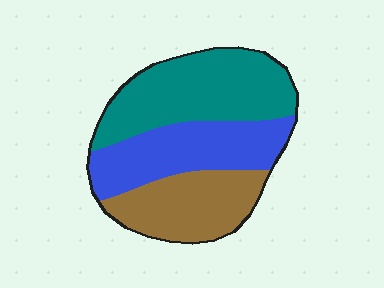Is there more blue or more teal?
Teal.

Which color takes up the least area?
Brown, at roughly 30%.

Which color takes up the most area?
Teal, at roughly 40%.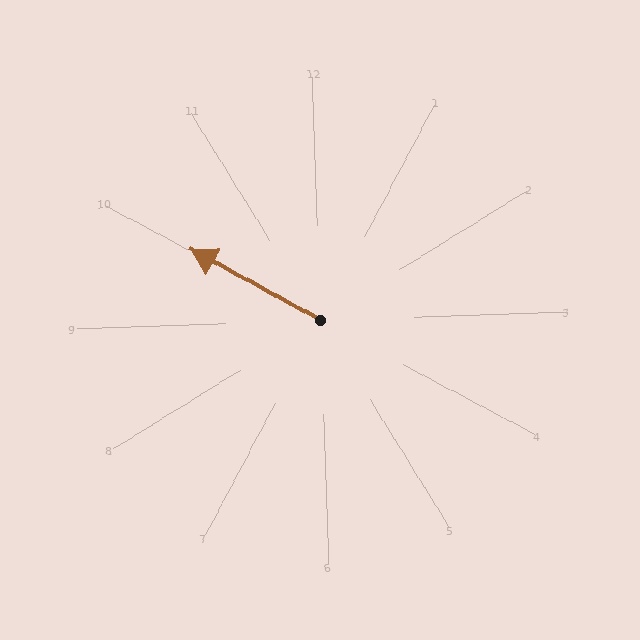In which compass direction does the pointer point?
Northwest.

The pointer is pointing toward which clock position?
Roughly 10 o'clock.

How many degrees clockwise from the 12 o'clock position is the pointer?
Approximately 301 degrees.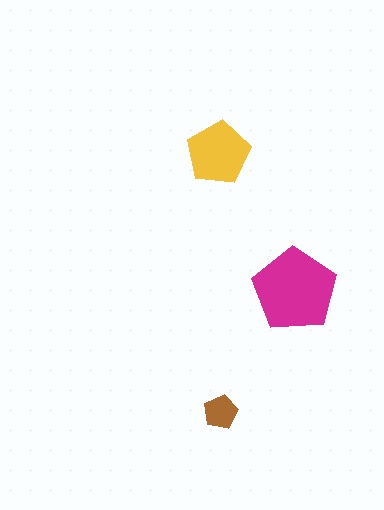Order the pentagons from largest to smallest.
the magenta one, the yellow one, the brown one.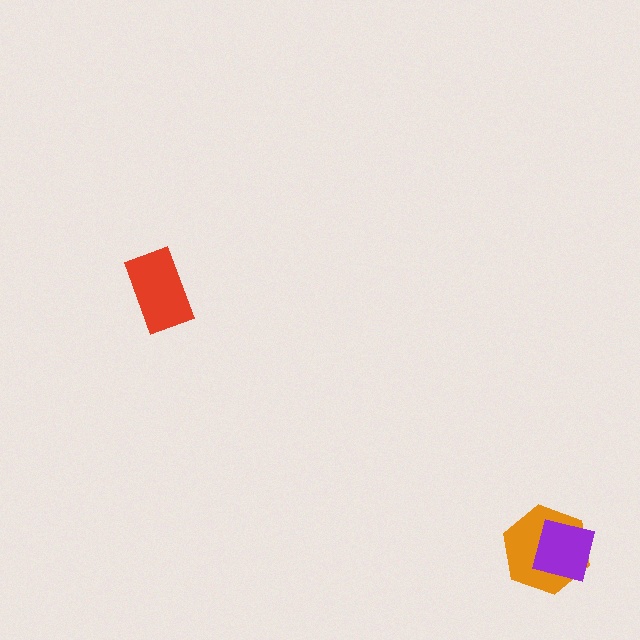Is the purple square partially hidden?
No, no other shape covers it.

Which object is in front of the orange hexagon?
The purple square is in front of the orange hexagon.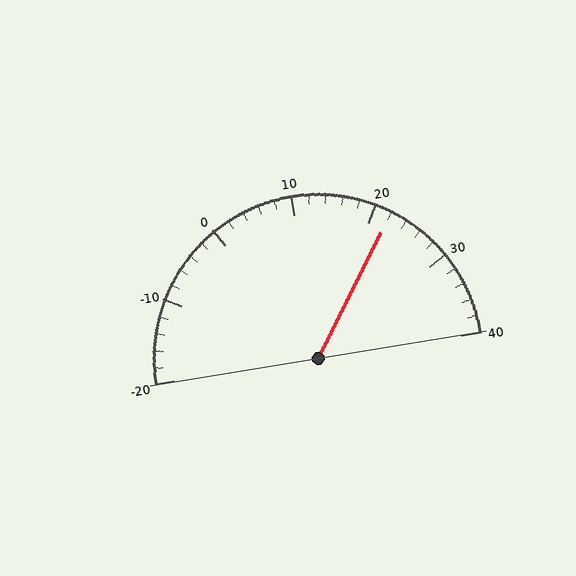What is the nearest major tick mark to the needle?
The nearest major tick mark is 20.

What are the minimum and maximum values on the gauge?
The gauge ranges from -20 to 40.